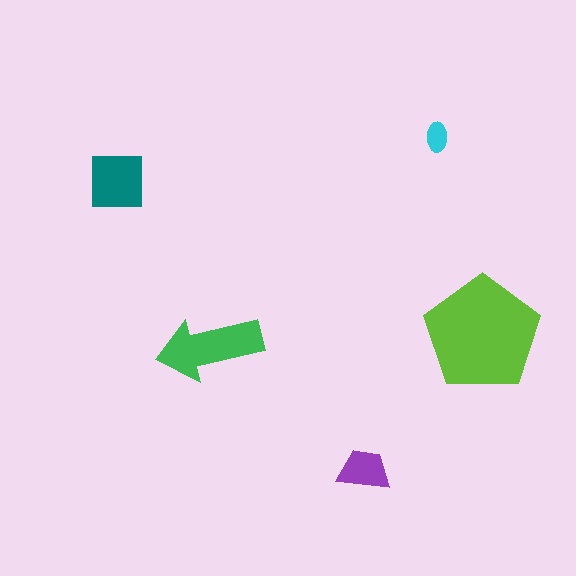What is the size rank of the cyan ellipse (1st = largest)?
5th.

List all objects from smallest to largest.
The cyan ellipse, the purple trapezoid, the teal square, the green arrow, the lime pentagon.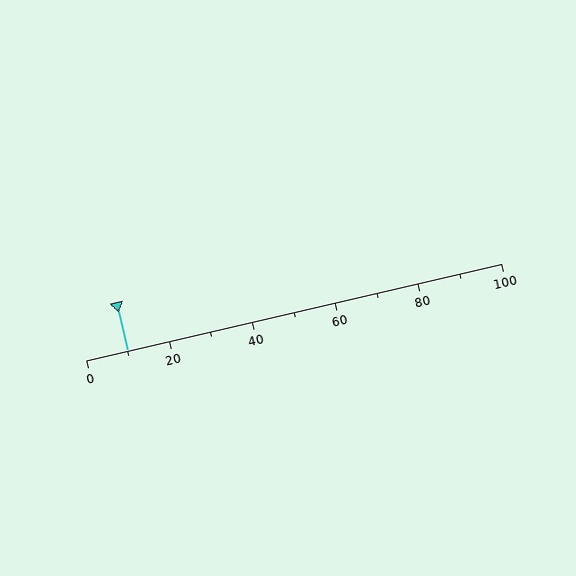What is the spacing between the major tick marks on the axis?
The major ticks are spaced 20 apart.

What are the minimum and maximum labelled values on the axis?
The axis runs from 0 to 100.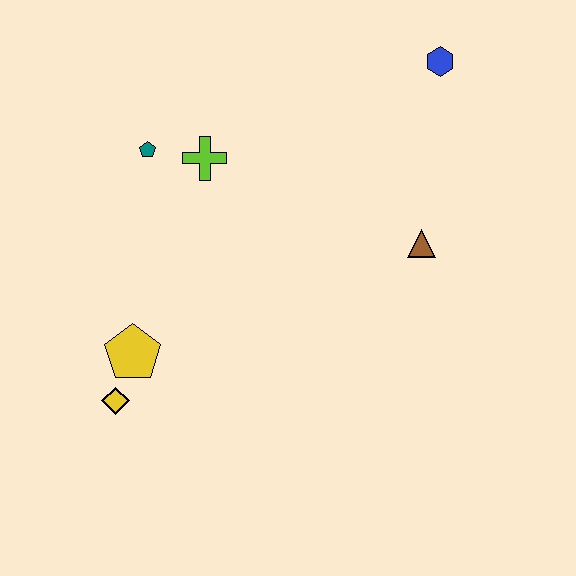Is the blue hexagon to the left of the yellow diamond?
No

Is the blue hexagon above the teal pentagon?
Yes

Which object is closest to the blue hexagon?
The brown triangle is closest to the blue hexagon.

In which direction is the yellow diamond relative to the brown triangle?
The yellow diamond is to the left of the brown triangle.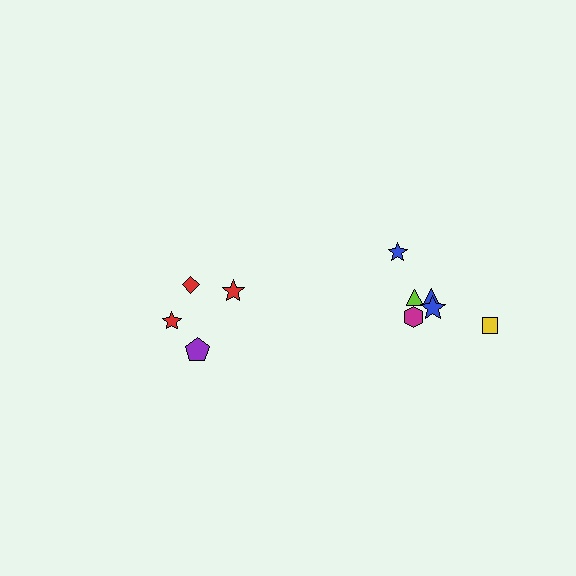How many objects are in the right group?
There are 6 objects.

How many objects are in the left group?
There are 4 objects.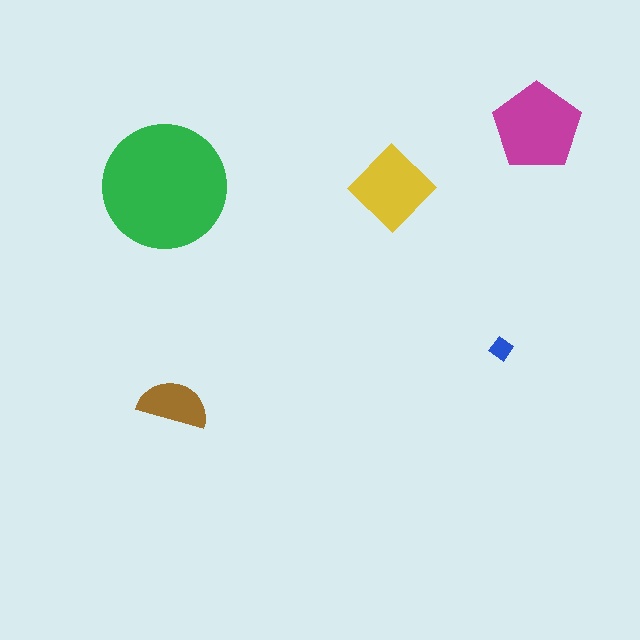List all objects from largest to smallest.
The green circle, the magenta pentagon, the yellow diamond, the brown semicircle, the blue diamond.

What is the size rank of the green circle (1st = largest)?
1st.